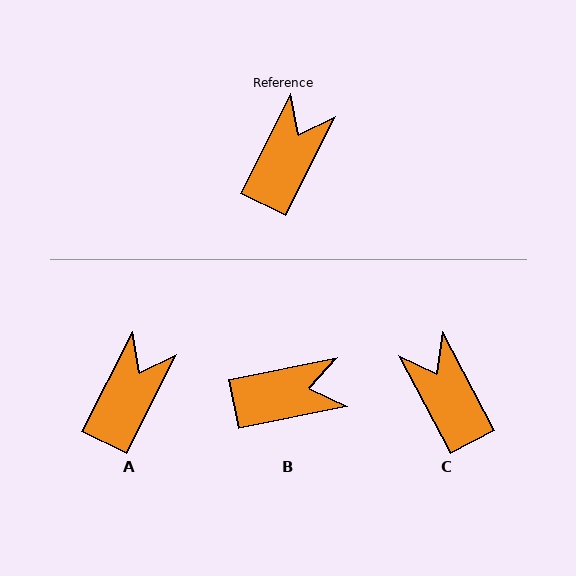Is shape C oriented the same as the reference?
No, it is off by about 55 degrees.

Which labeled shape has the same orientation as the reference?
A.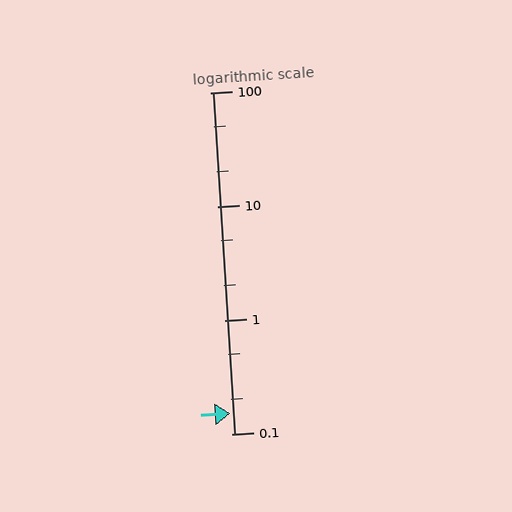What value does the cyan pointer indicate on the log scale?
The pointer indicates approximately 0.15.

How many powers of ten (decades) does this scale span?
The scale spans 3 decades, from 0.1 to 100.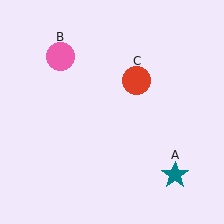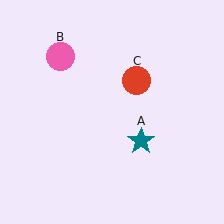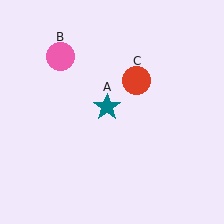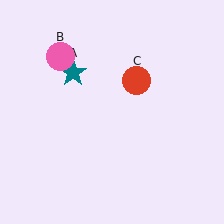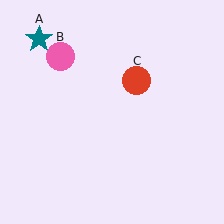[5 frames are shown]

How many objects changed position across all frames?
1 object changed position: teal star (object A).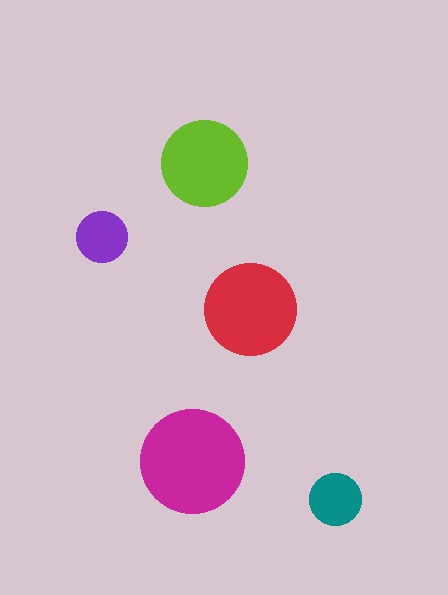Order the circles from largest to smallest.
the magenta one, the red one, the lime one, the teal one, the purple one.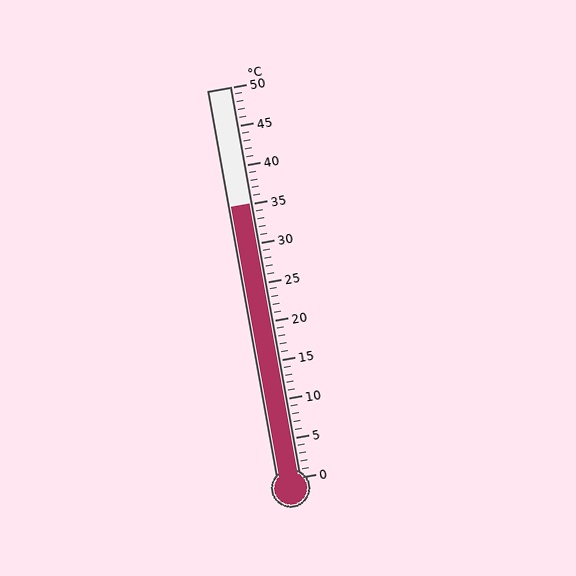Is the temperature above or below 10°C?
The temperature is above 10°C.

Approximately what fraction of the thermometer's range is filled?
The thermometer is filled to approximately 70% of its range.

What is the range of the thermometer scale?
The thermometer scale ranges from 0°C to 50°C.